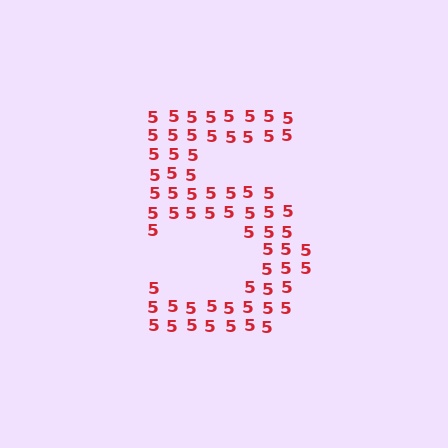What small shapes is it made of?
It is made of small digit 5's.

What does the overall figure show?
The overall figure shows the digit 5.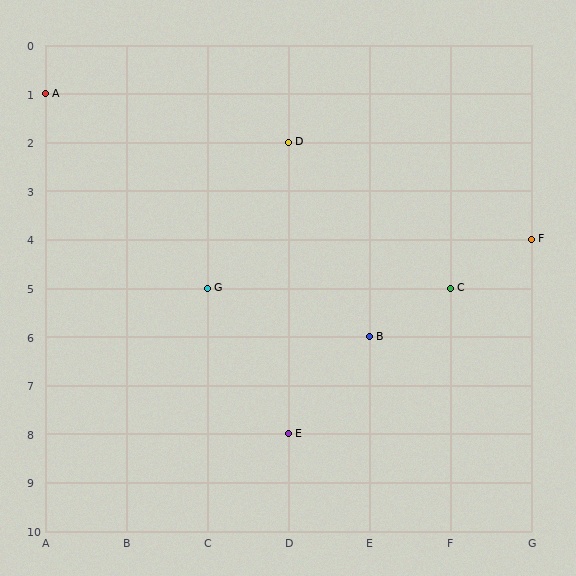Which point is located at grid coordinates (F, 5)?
Point C is at (F, 5).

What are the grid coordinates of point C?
Point C is at grid coordinates (F, 5).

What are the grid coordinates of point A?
Point A is at grid coordinates (A, 1).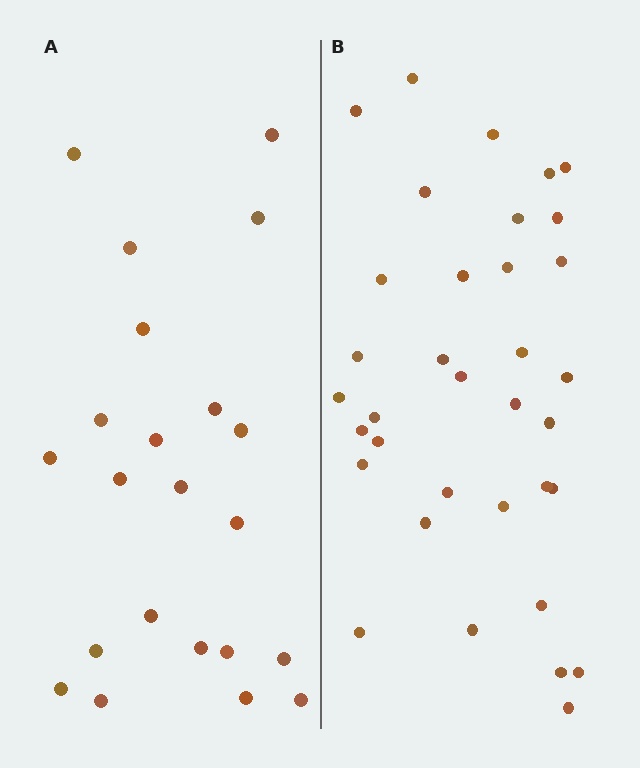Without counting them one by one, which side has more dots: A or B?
Region B (the right region) has more dots.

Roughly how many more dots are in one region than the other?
Region B has approximately 15 more dots than region A.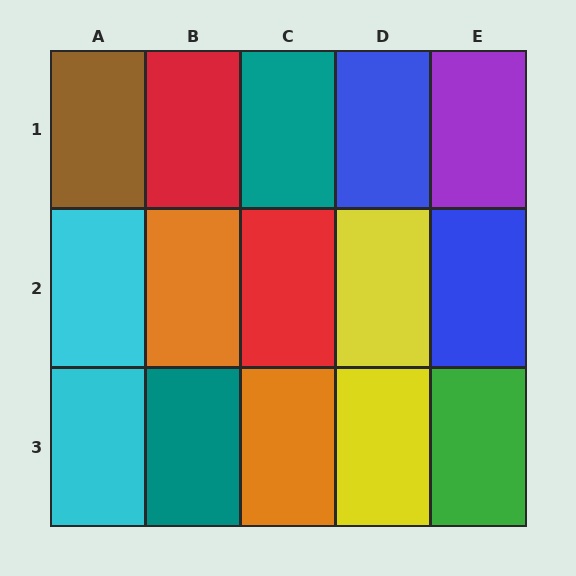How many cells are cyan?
2 cells are cyan.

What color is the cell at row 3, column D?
Yellow.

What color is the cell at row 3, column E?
Green.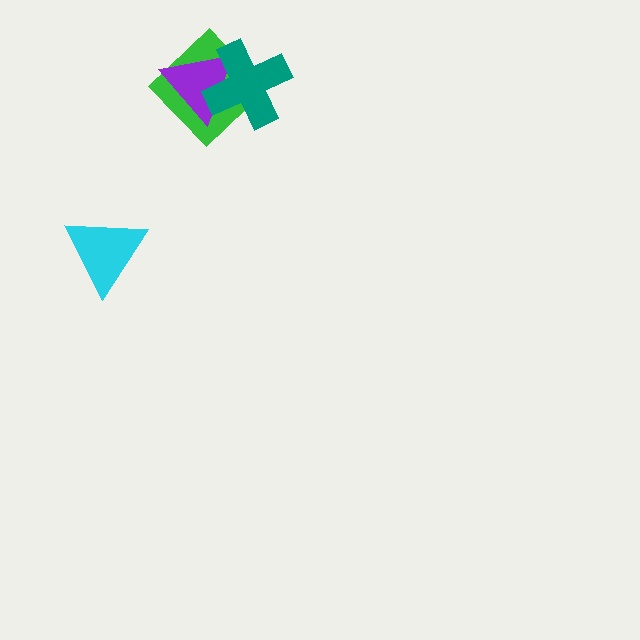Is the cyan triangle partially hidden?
No, no other shape covers it.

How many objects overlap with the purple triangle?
2 objects overlap with the purple triangle.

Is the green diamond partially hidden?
Yes, it is partially covered by another shape.